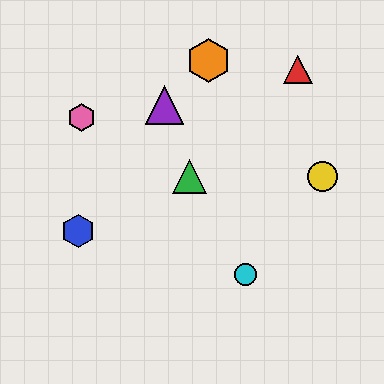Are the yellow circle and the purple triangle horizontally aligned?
No, the yellow circle is at y≈177 and the purple triangle is at y≈105.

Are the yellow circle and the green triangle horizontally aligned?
Yes, both are at y≈177.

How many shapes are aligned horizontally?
2 shapes (the green triangle, the yellow circle) are aligned horizontally.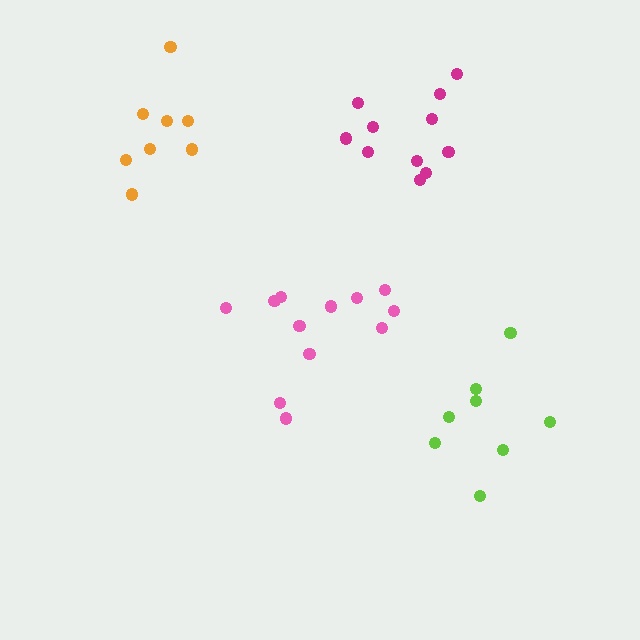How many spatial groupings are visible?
There are 4 spatial groupings.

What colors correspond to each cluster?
The clusters are colored: lime, pink, magenta, orange.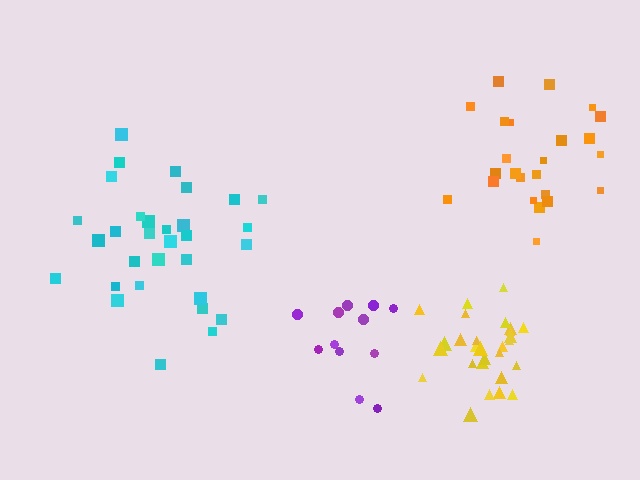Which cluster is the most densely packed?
Yellow.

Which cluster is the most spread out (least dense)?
Orange.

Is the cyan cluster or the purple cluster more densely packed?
Purple.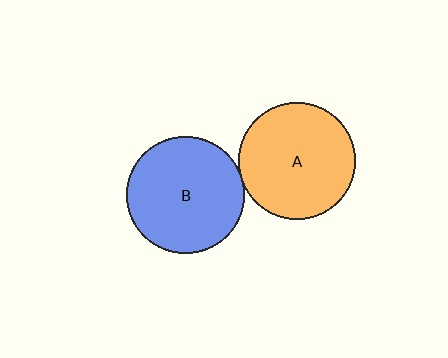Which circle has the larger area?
Circle A (orange).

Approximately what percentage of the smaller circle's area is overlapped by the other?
Approximately 5%.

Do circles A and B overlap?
Yes.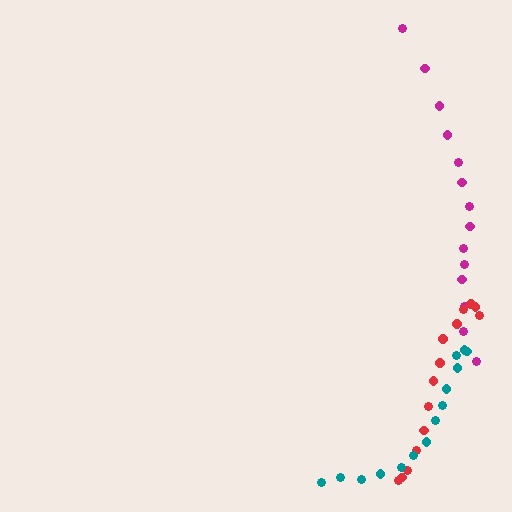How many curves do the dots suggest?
There are 3 distinct paths.